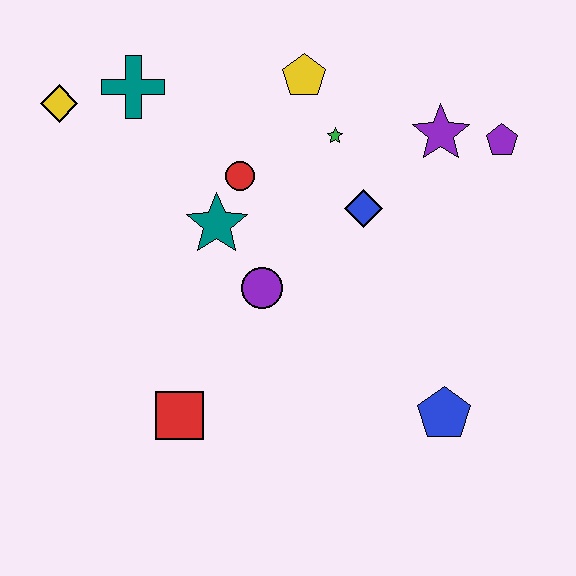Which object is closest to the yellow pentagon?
The green star is closest to the yellow pentagon.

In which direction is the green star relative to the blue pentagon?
The green star is above the blue pentagon.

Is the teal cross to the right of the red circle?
No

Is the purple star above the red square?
Yes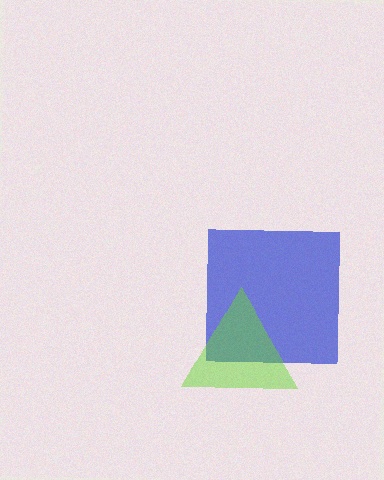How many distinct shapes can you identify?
There are 2 distinct shapes: a blue square, a lime triangle.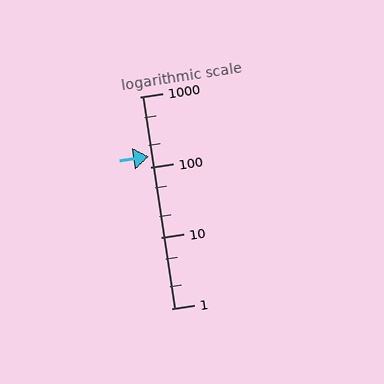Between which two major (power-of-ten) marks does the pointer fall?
The pointer is between 100 and 1000.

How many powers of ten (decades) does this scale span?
The scale spans 3 decades, from 1 to 1000.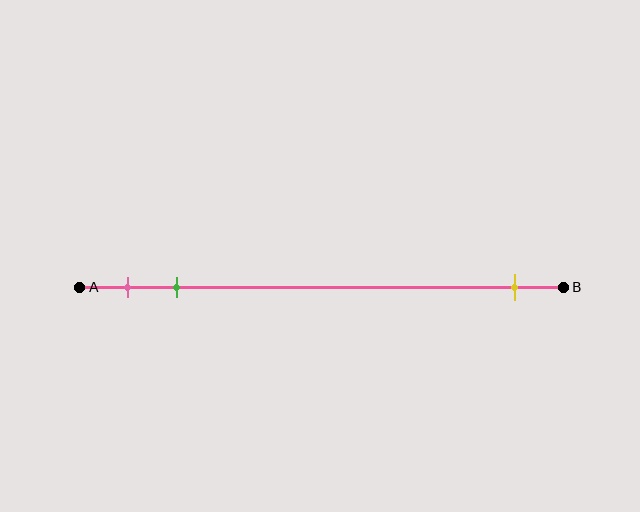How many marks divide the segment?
There are 3 marks dividing the segment.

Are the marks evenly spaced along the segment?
No, the marks are not evenly spaced.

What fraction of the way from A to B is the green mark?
The green mark is approximately 20% (0.2) of the way from A to B.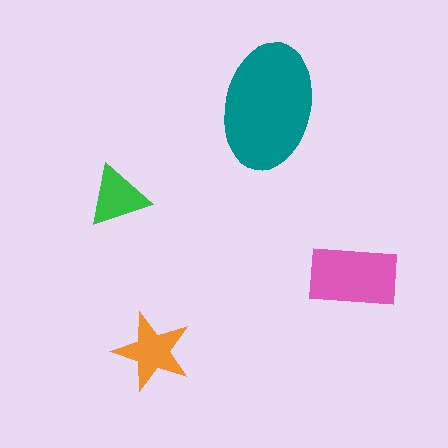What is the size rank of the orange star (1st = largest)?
3rd.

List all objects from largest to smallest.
The teal ellipse, the pink rectangle, the orange star, the green triangle.